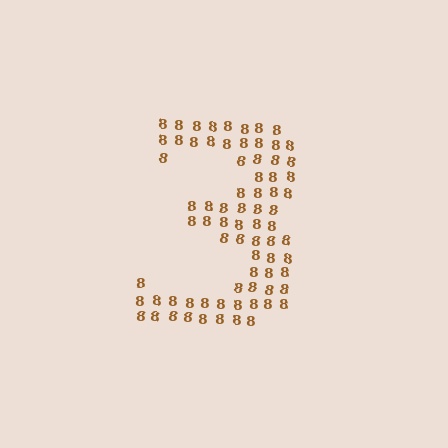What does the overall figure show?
The overall figure shows the digit 3.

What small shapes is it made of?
It is made of small digit 8's.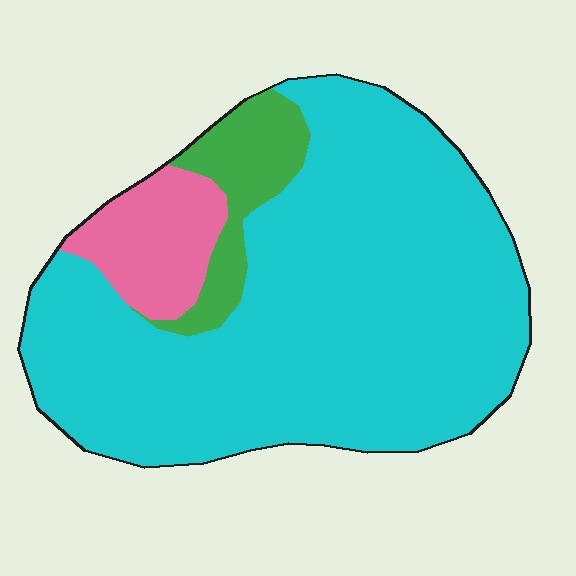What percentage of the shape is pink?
Pink covers around 10% of the shape.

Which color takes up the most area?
Cyan, at roughly 80%.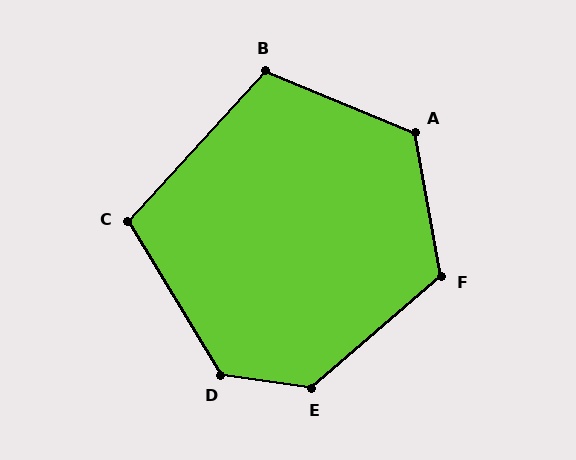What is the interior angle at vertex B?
Approximately 110 degrees (obtuse).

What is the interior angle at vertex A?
Approximately 123 degrees (obtuse).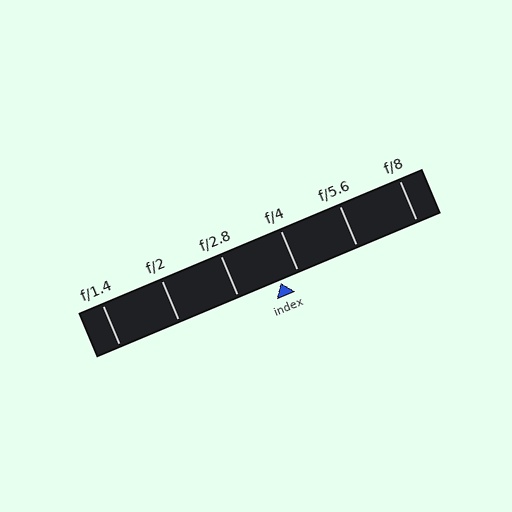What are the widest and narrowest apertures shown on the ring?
The widest aperture shown is f/1.4 and the narrowest is f/8.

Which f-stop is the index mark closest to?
The index mark is closest to f/4.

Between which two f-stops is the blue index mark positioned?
The index mark is between f/2.8 and f/4.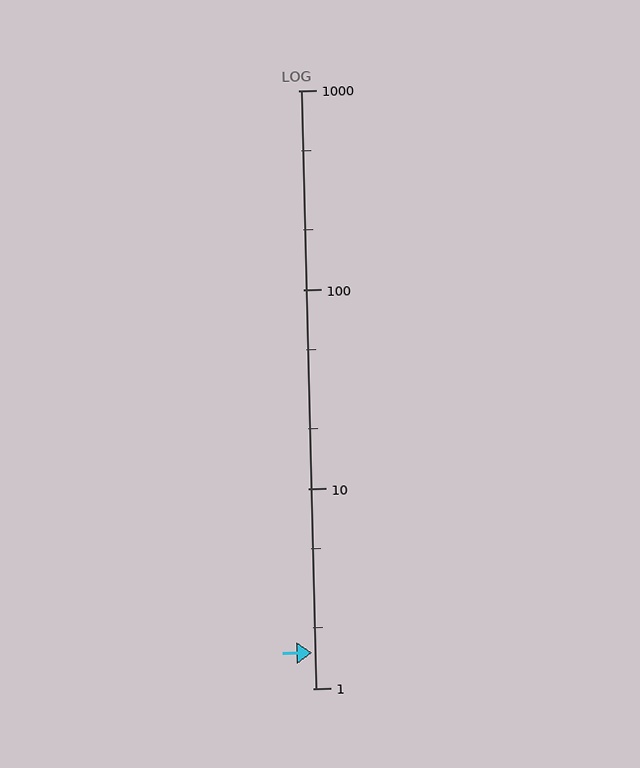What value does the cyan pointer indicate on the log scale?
The pointer indicates approximately 1.5.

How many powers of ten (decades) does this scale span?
The scale spans 3 decades, from 1 to 1000.